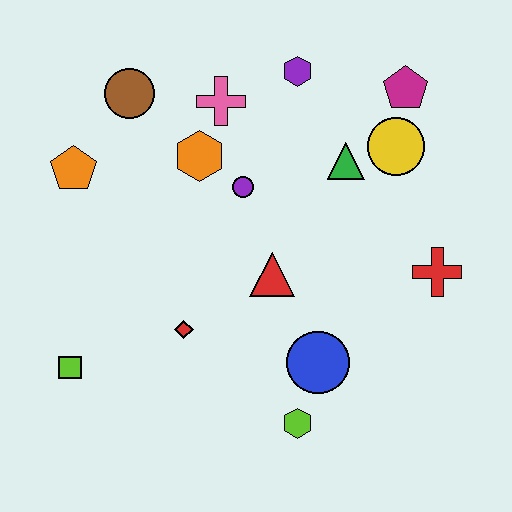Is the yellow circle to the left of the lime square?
No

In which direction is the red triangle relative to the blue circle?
The red triangle is above the blue circle.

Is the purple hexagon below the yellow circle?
No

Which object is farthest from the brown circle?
The lime hexagon is farthest from the brown circle.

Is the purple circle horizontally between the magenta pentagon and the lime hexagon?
No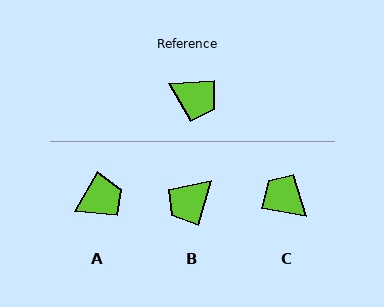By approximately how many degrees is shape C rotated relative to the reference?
Approximately 166 degrees counter-clockwise.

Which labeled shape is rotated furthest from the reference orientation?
C, about 166 degrees away.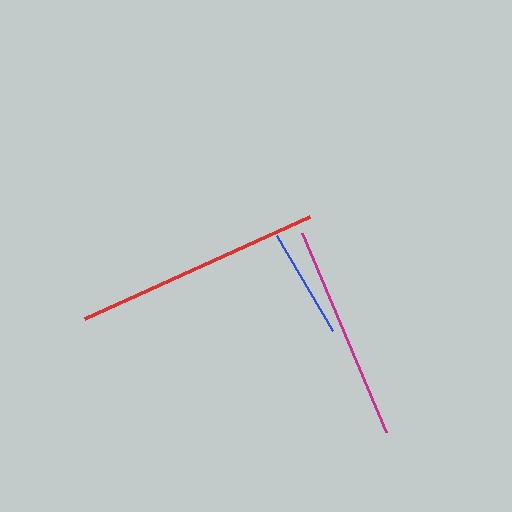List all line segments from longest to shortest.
From longest to shortest: red, magenta, blue.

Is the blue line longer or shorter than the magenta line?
The magenta line is longer than the blue line.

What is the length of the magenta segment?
The magenta segment is approximately 216 pixels long.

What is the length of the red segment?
The red segment is approximately 247 pixels long.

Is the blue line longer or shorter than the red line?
The red line is longer than the blue line.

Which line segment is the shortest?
The blue line is the shortest at approximately 110 pixels.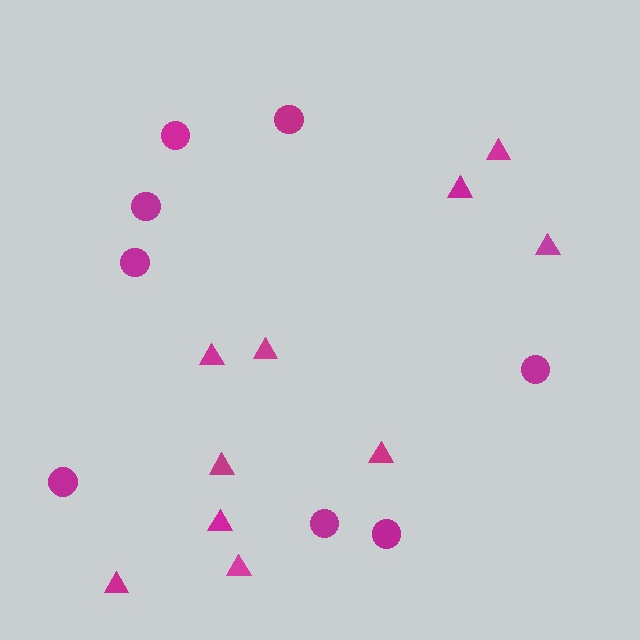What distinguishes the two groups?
There are 2 groups: one group of triangles (10) and one group of circles (8).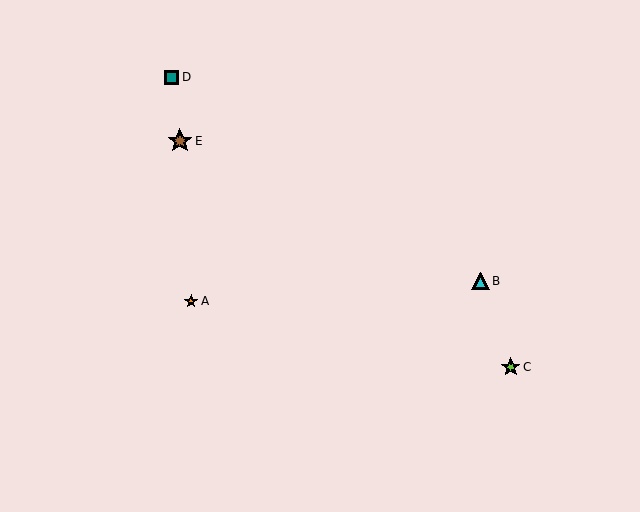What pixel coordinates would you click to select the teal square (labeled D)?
Click at (172, 77) to select the teal square D.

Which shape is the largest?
The brown star (labeled E) is the largest.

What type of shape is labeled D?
Shape D is a teal square.